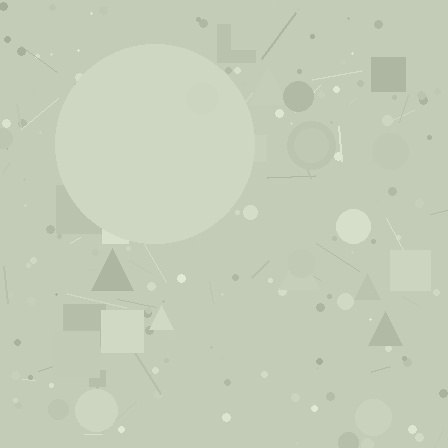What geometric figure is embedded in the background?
A circle is embedded in the background.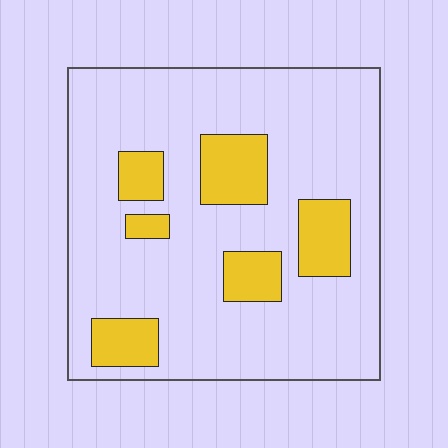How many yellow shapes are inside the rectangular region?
6.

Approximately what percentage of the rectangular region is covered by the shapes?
Approximately 20%.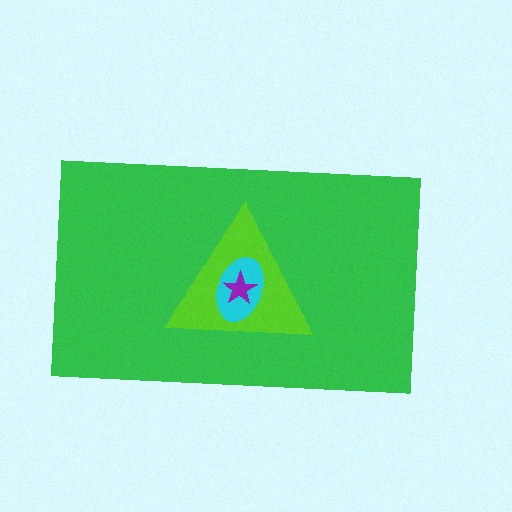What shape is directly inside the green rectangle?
The lime triangle.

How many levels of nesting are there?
4.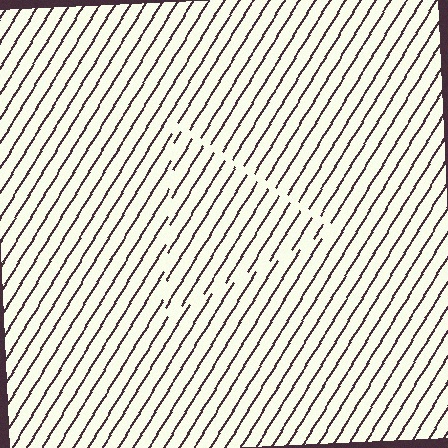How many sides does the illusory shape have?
3 sides — the line-ends trace a triangle.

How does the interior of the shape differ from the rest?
The interior of the shape contains the same grating, shifted by half a period — the contour is defined by the phase discontinuity where line-ends from the inner and outer gratings abut.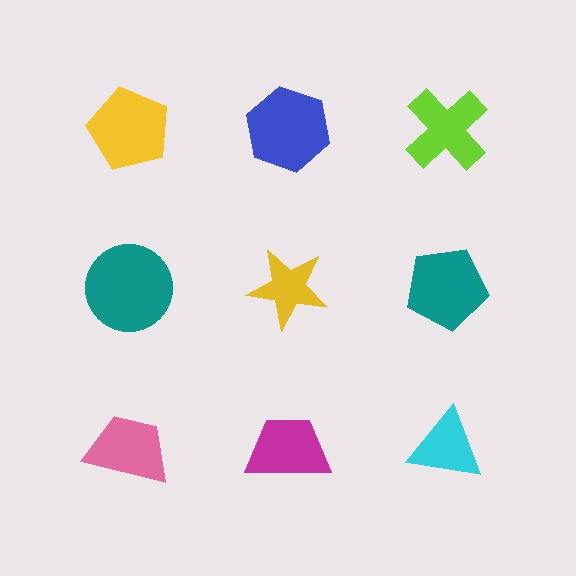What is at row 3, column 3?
A cyan triangle.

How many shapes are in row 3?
3 shapes.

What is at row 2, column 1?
A teal circle.